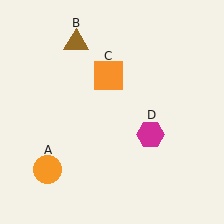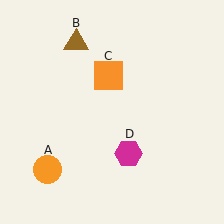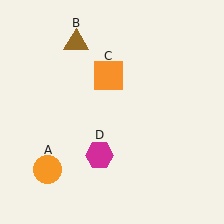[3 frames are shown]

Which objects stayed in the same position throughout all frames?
Orange circle (object A) and brown triangle (object B) and orange square (object C) remained stationary.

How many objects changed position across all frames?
1 object changed position: magenta hexagon (object D).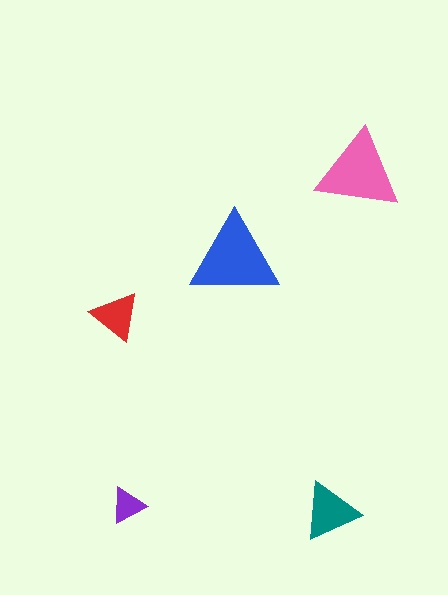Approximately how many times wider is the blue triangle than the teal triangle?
About 1.5 times wider.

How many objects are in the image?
There are 5 objects in the image.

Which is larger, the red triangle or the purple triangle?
The red one.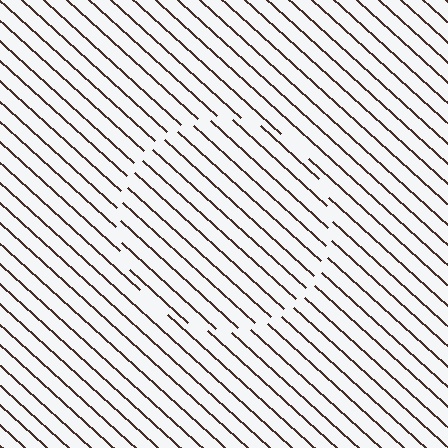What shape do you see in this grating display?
An illusory circle. The interior of the shape contains the same grating, shifted by half a period — the contour is defined by the phase discontinuity where line-ends from the inner and outer gratings abut.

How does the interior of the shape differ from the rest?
The interior of the shape contains the same grating, shifted by half a period — the contour is defined by the phase discontinuity where line-ends from the inner and outer gratings abut.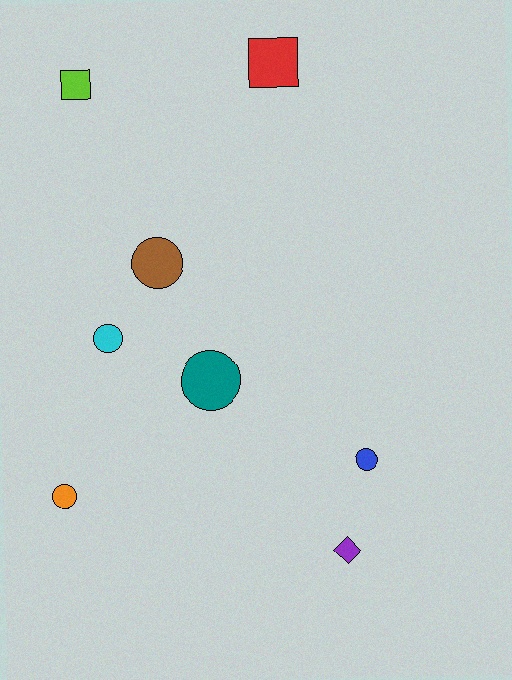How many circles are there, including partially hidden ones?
There are 5 circles.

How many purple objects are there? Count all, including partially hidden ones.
There is 1 purple object.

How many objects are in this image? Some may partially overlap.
There are 8 objects.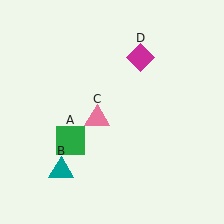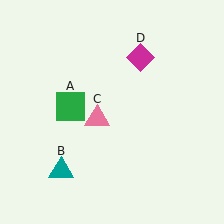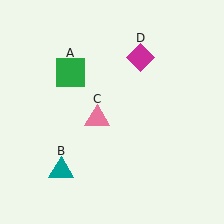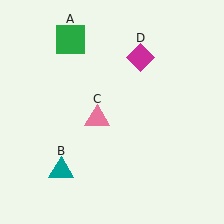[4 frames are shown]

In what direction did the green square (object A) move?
The green square (object A) moved up.